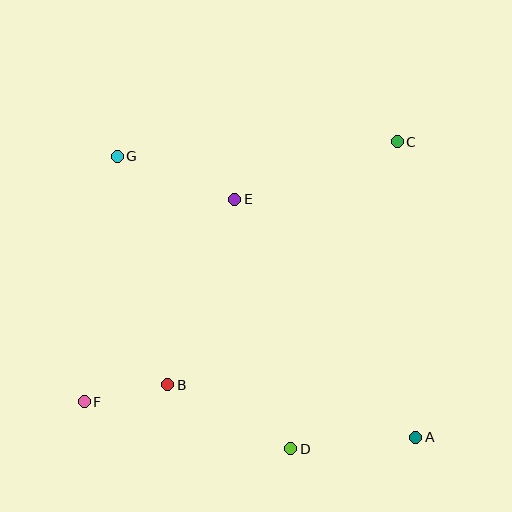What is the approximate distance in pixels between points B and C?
The distance between B and C is approximately 334 pixels.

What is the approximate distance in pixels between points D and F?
The distance between D and F is approximately 212 pixels.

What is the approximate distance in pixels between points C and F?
The distance between C and F is approximately 407 pixels.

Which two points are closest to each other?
Points B and F are closest to each other.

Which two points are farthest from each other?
Points A and G are farthest from each other.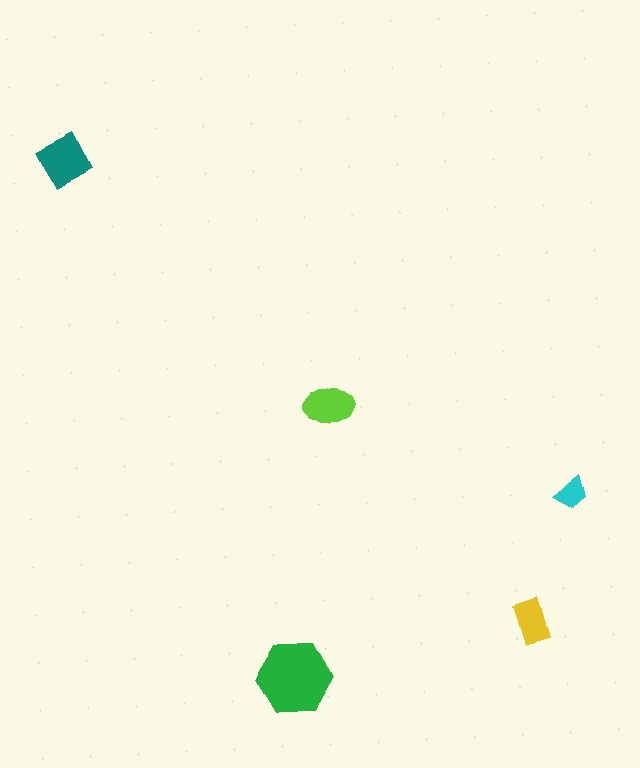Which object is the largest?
The green hexagon.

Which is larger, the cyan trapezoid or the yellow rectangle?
The yellow rectangle.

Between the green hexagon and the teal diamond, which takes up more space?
The green hexagon.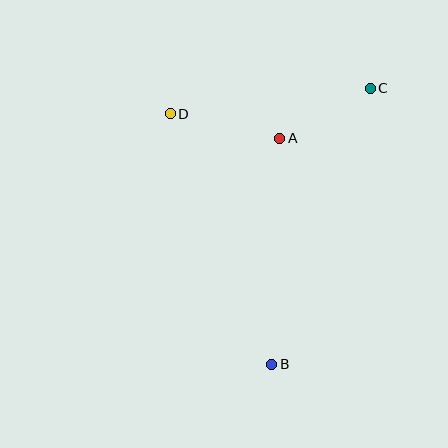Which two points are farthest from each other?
Points B and C are farthest from each other.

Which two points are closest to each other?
Points A and C are closest to each other.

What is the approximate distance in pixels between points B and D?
The distance between B and D is approximately 270 pixels.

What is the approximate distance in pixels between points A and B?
The distance between A and B is approximately 226 pixels.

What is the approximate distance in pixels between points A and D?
The distance between A and D is approximately 112 pixels.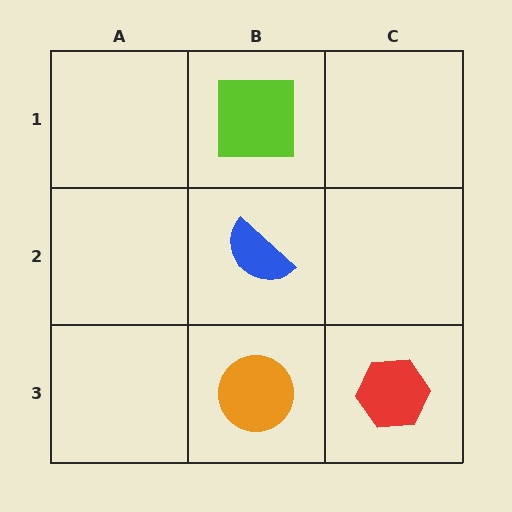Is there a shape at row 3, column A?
No, that cell is empty.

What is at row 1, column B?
A lime square.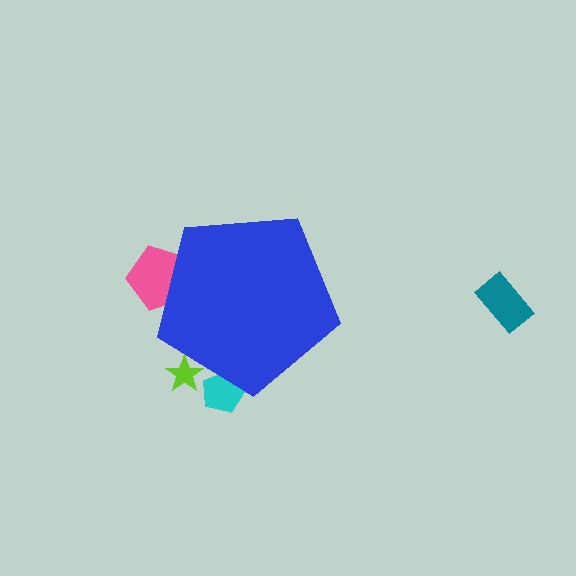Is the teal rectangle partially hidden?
No, the teal rectangle is fully visible.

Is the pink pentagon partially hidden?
Yes, the pink pentagon is partially hidden behind the blue pentagon.